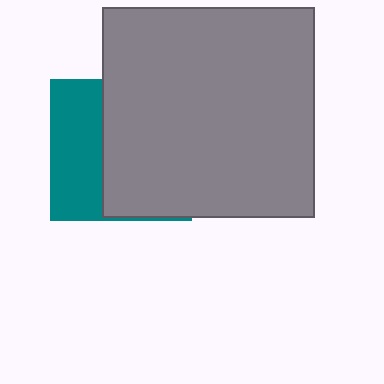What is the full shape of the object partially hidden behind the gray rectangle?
The partially hidden object is a teal square.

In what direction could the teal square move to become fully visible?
The teal square could move left. That would shift it out from behind the gray rectangle entirely.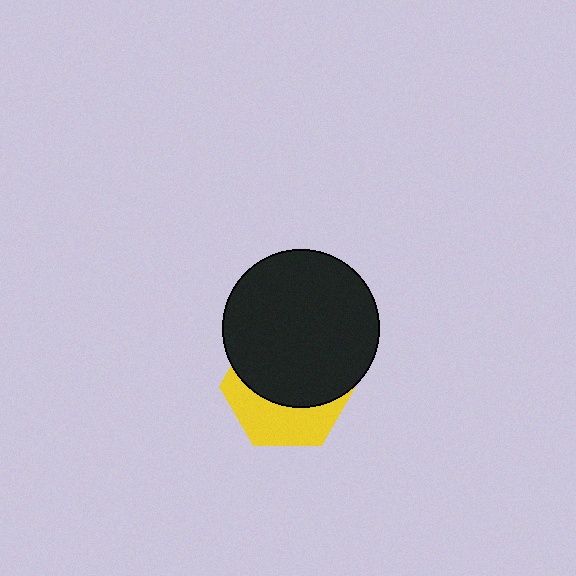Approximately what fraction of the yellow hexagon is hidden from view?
Roughly 61% of the yellow hexagon is hidden behind the black circle.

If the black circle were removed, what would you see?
You would see the complete yellow hexagon.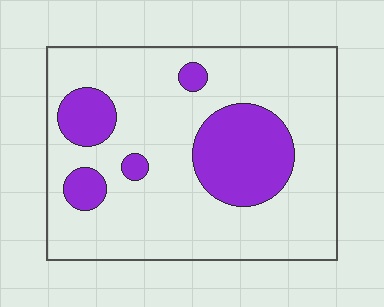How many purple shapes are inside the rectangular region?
5.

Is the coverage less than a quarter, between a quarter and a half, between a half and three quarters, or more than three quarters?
Less than a quarter.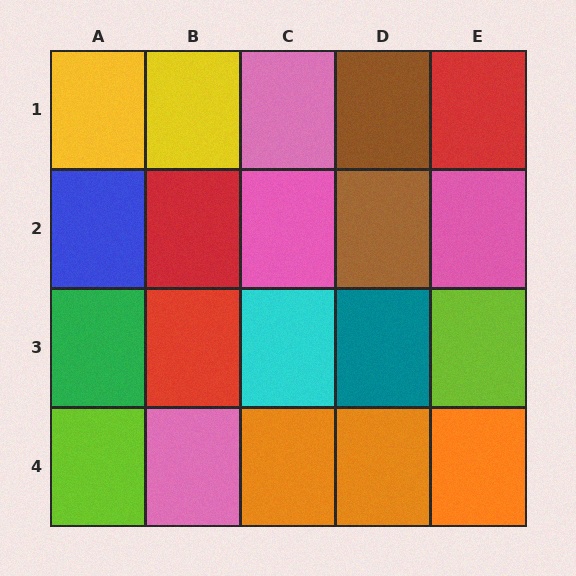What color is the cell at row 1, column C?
Pink.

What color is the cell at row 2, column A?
Blue.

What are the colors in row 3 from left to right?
Green, red, cyan, teal, lime.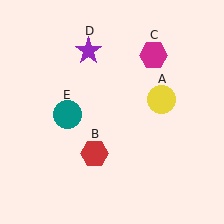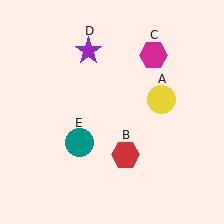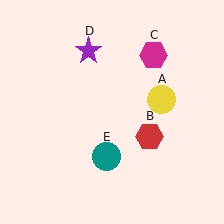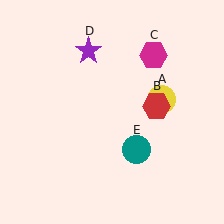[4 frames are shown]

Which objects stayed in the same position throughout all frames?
Yellow circle (object A) and magenta hexagon (object C) and purple star (object D) remained stationary.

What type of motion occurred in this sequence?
The red hexagon (object B), teal circle (object E) rotated counterclockwise around the center of the scene.